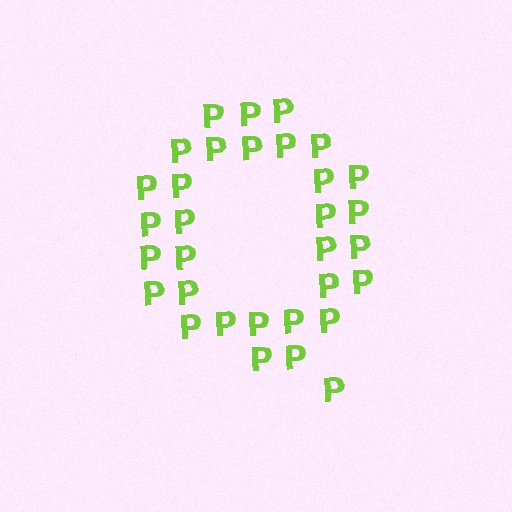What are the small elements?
The small elements are letter P's.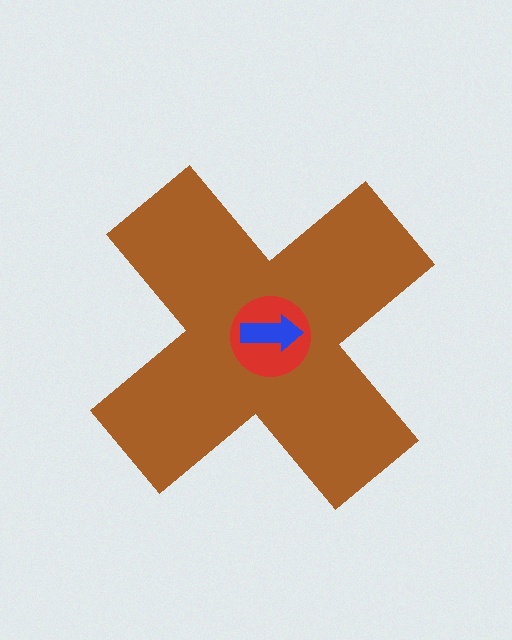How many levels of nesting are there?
3.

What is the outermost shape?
The brown cross.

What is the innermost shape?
The blue arrow.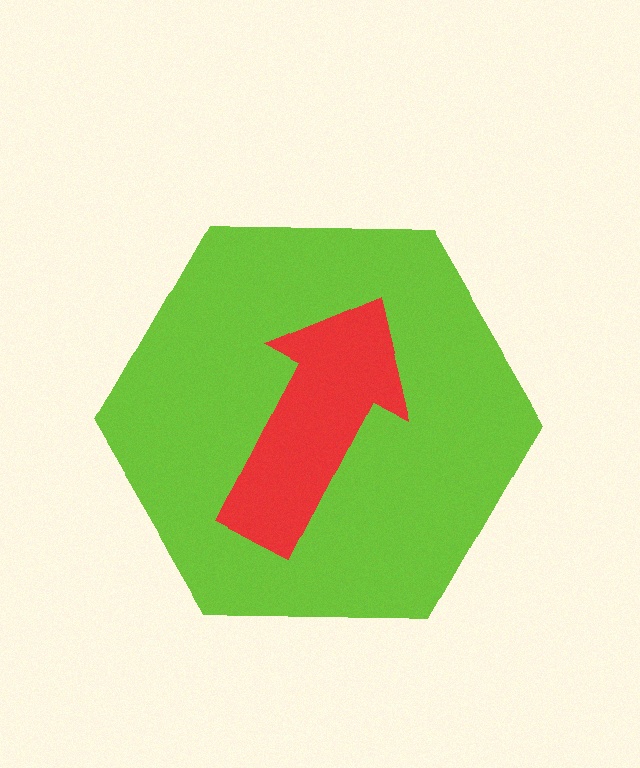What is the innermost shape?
The red arrow.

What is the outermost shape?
The lime hexagon.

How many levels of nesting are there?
2.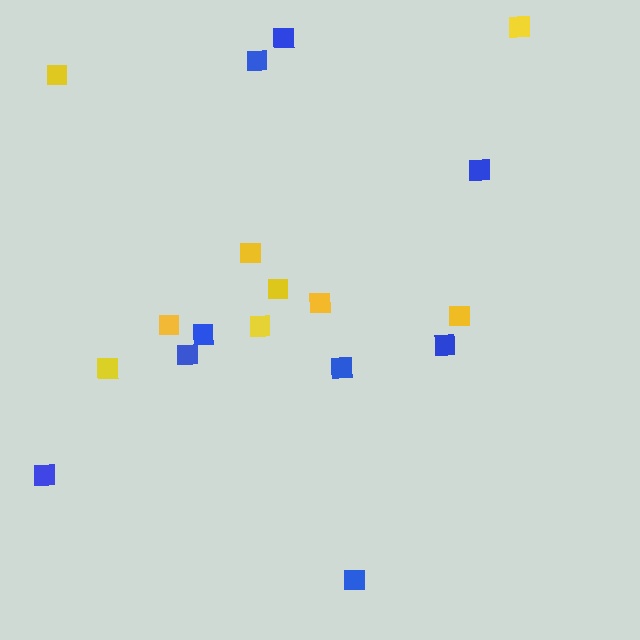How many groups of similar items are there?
There are 2 groups: one group of blue squares (9) and one group of yellow squares (9).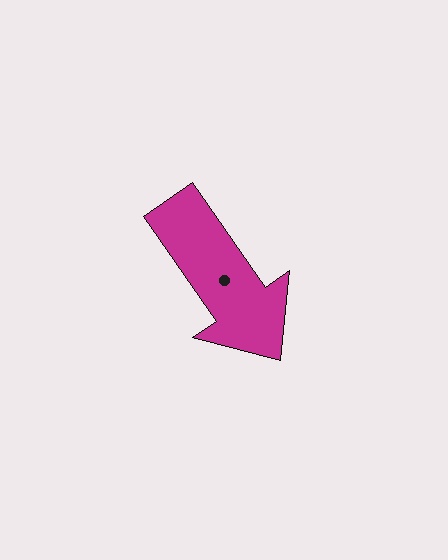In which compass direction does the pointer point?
Southeast.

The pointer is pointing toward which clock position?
Roughly 5 o'clock.